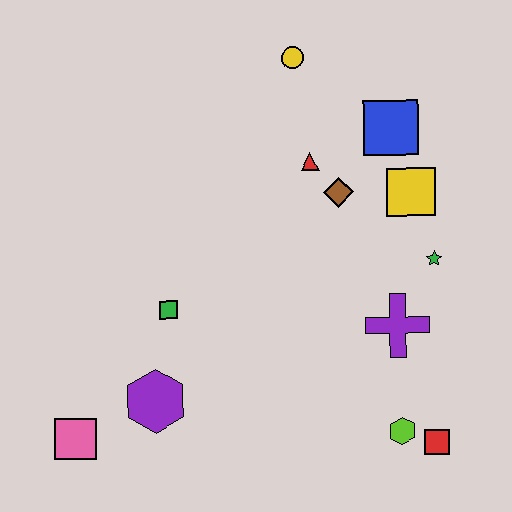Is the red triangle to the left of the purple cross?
Yes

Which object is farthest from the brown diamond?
The pink square is farthest from the brown diamond.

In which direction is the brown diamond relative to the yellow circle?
The brown diamond is below the yellow circle.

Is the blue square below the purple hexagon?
No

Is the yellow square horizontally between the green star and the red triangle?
Yes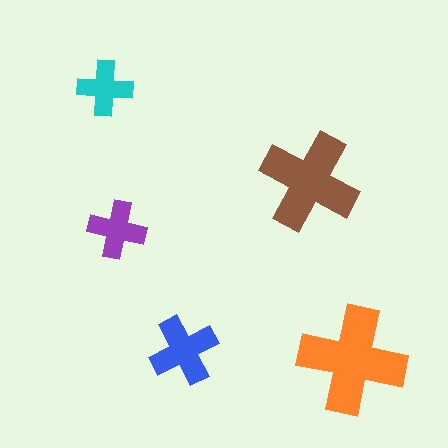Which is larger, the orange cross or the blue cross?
The orange one.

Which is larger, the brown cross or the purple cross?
The brown one.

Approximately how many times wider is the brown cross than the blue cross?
About 1.5 times wider.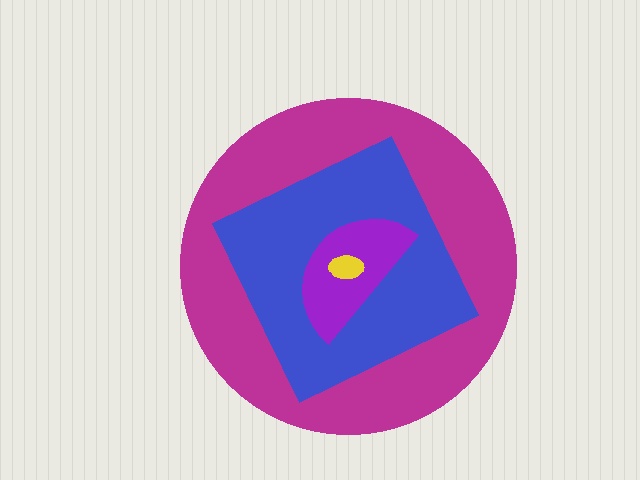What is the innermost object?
The yellow ellipse.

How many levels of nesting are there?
4.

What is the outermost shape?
The magenta circle.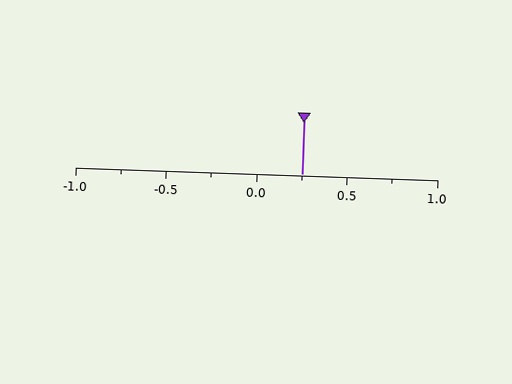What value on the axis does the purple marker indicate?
The marker indicates approximately 0.25.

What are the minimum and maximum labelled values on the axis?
The axis runs from -1.0 to 1.0.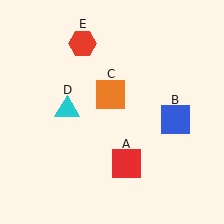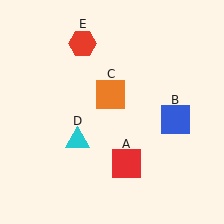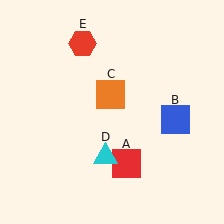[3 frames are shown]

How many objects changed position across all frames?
1 object changed position: cyan triangle (object D).